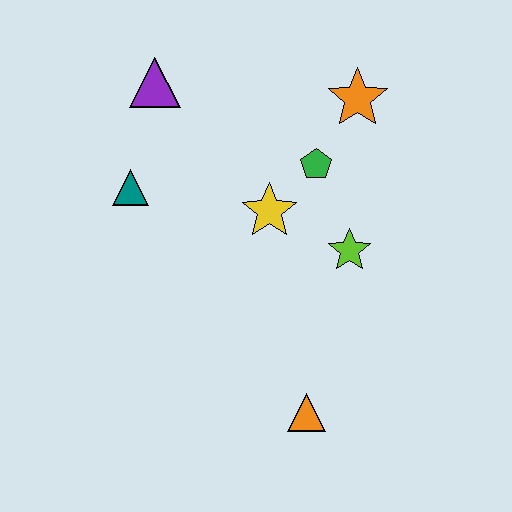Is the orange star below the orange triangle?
No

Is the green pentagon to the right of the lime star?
No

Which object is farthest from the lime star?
The purple triangle is farthest from the lime star.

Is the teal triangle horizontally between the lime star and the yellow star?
No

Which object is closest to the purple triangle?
The teal triangle is closest to the purple triangle.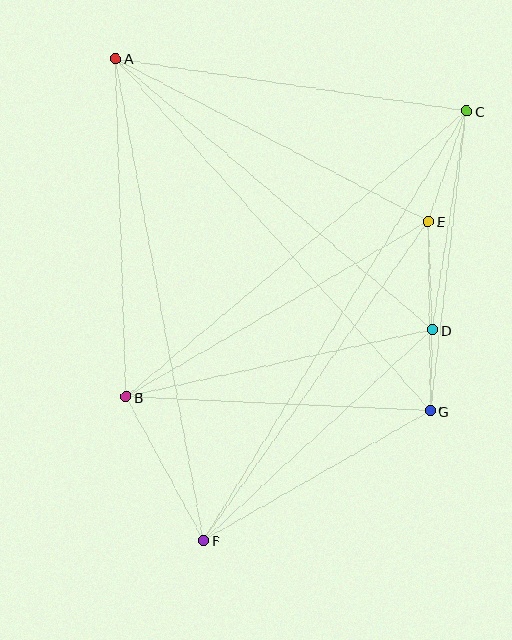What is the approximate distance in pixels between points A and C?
The distance between A and C is approximately 355 pixels.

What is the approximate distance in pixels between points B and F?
The distance between B and F is approximately 163 pixels.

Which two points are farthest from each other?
Points C and F are farthest from each other.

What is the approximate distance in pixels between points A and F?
The distance between A and F is approximately 490 pixels.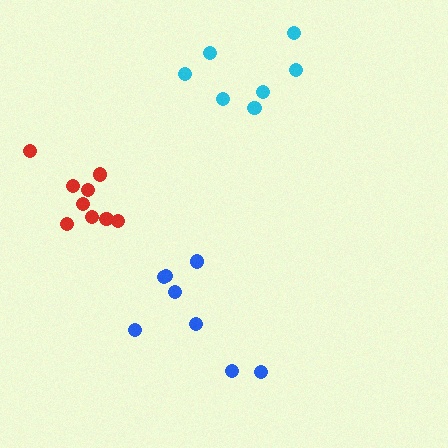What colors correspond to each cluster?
The clusters are colored: red, cyan, blue.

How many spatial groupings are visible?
There are 3 spatial groupings.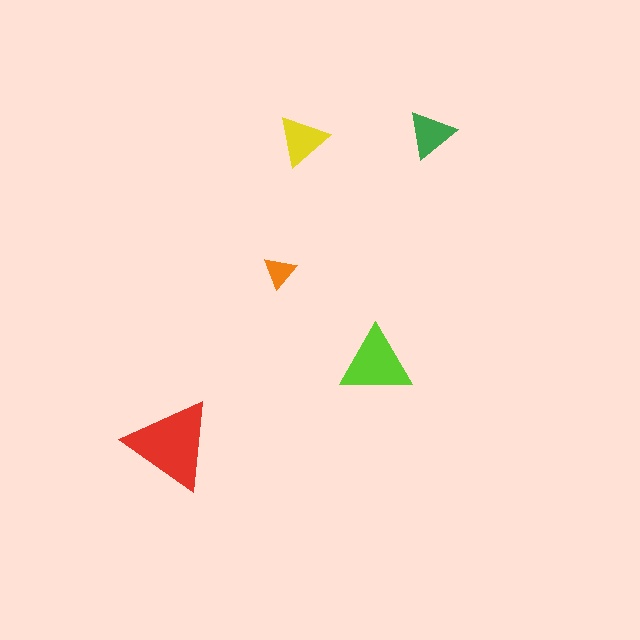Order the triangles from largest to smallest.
the red one, the lime one, the yellow one, the green one, the orange one.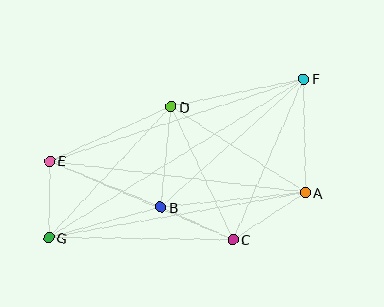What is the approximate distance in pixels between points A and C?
The distance between A and C is approximately 86 pixels.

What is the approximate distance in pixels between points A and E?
The distance between A and E is approximately 257 pixels.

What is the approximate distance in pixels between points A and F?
The distance between A and F is approximately 114 pixels.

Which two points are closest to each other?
Points E and G are closest to each other.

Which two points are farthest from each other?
Points F and G are farthest from each other.